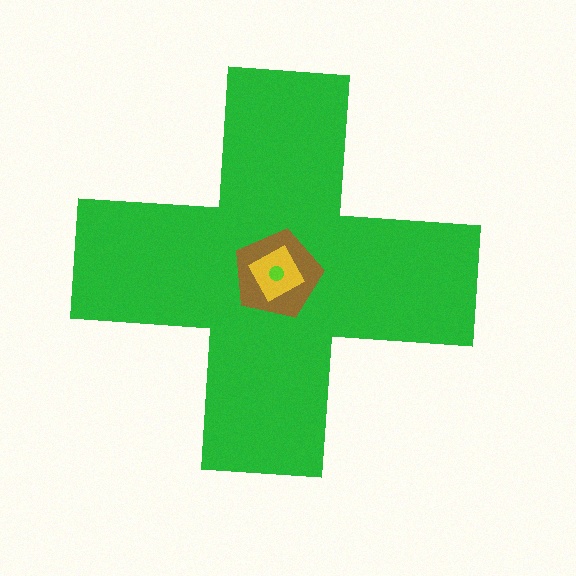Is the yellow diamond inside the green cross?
Yes.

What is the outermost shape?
The green cross.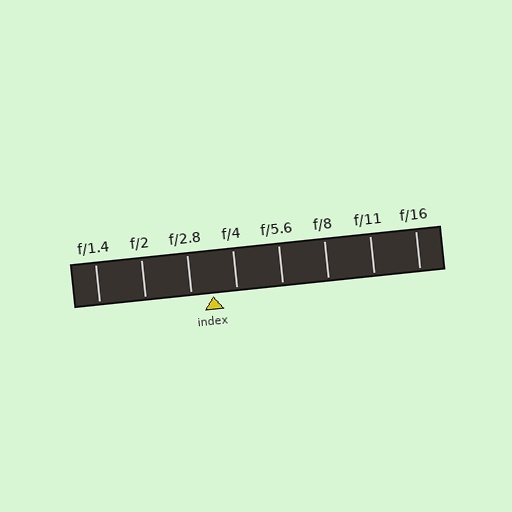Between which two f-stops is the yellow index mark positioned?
The index mark is between f/2.8 and f/4.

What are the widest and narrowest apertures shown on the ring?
The widest aperture shown is f/1.4 and the narrowest is f/16.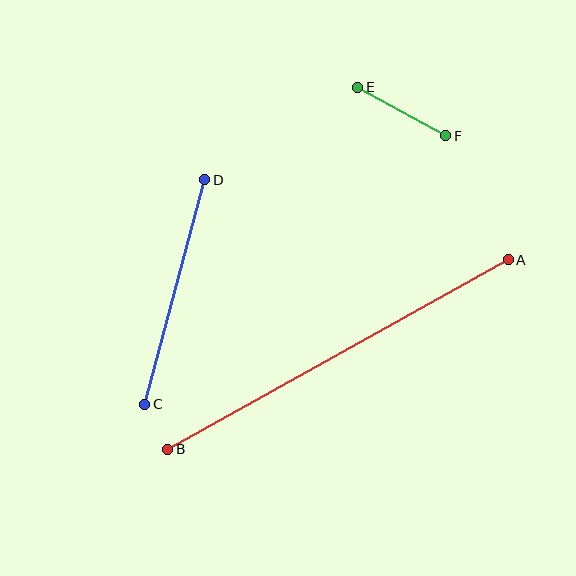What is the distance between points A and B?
The distance is approximately 390 pixels.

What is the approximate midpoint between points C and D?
The midpoint is at approximately (175, 292) pixels.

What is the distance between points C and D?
The distance is approximately 233 pixels.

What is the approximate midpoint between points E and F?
The midpoint is at approximately (402, 112) pixels.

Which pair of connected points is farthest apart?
Points A and B are farthest apart.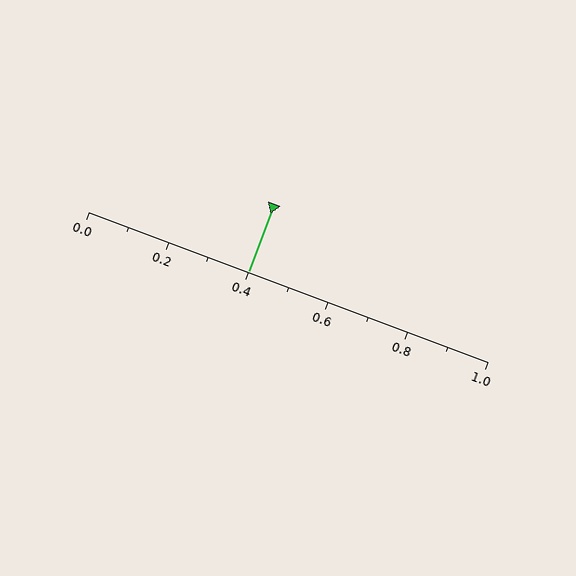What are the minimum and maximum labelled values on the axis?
The axis runs from 0.0 to 1.0.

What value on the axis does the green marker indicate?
The marker indicates approximately 0.4.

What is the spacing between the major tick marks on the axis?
The major ticks are spaced 0.2 apart.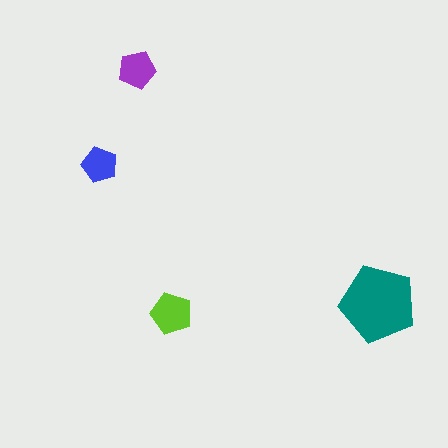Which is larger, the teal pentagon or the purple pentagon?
The teal one.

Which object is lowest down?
The lime pentagon is bottommost.